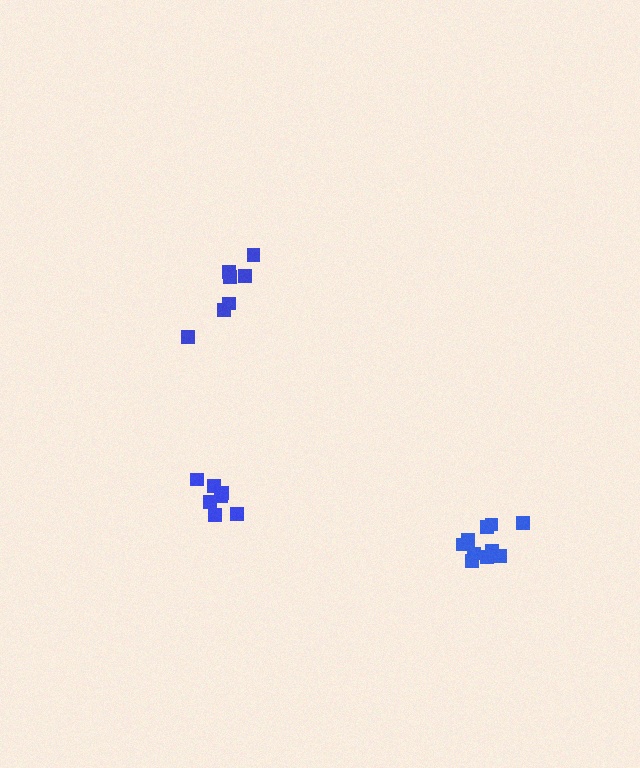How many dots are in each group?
Group 1: 7 dots, Group 2: 10 dots, Group 3: 7 dots (24 total).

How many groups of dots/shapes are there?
There are 3 groups.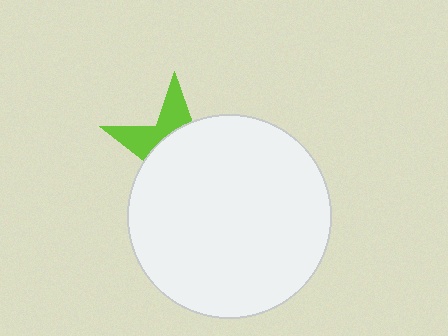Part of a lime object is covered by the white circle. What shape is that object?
It is a star.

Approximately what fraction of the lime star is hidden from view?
Roughly 69% of the lime star is hidden behind the white circle.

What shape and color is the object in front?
The object in front is a white circle.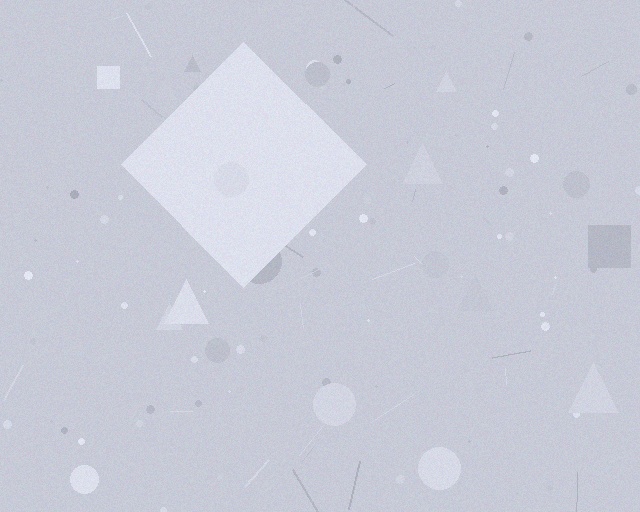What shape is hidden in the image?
A diamond is hidden in the image.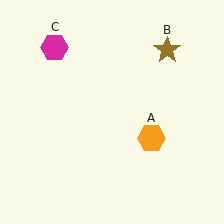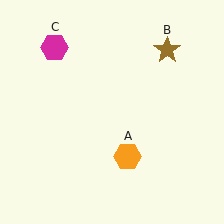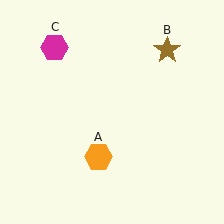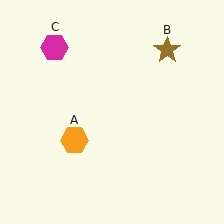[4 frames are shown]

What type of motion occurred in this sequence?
The orange hexagon (object A) rotated clockwise around the center of the scene.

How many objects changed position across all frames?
1 object changed position: orange hexagon (object A).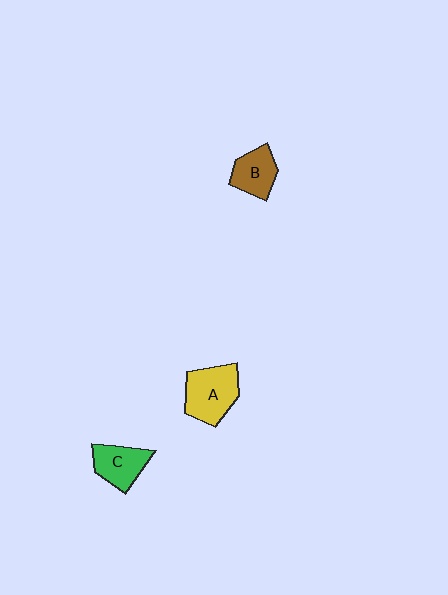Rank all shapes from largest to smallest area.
From largest to smallest: A (yellow), C (green), B (brown).